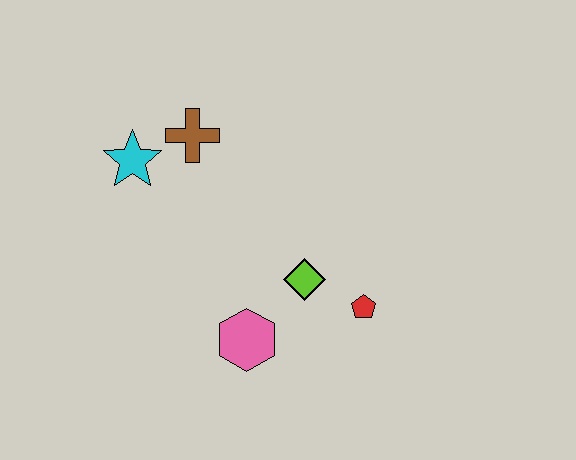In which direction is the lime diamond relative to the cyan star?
The lime diamond is to the right of the cyan star.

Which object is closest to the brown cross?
The cyan star is closest to the brown cross.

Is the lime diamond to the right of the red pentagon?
No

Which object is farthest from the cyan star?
The red pentagon is farthest from the cyan star.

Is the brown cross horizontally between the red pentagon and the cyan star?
Yes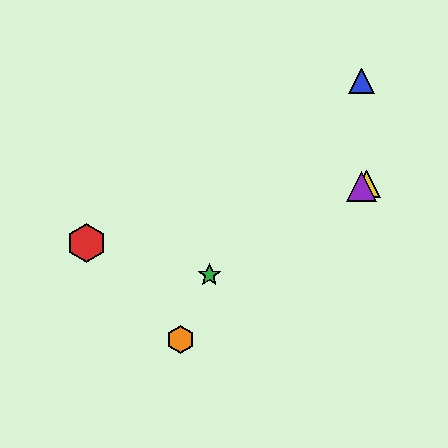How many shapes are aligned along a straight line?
3 shapes (the green star, the yellow triangle, the purple triangle) are aligned along a straight line.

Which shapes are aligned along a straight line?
The green star, the yellow triangle, the purple triangle are aligned along a straight line.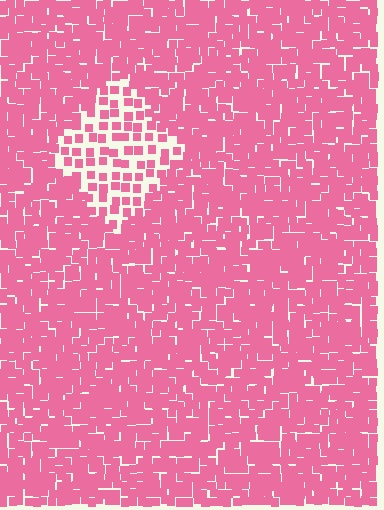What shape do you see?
I see a diamond.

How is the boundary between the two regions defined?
The boundary is defined by a change in element density (approximately 2.3x ratio). All elements are the same color, size, and shape.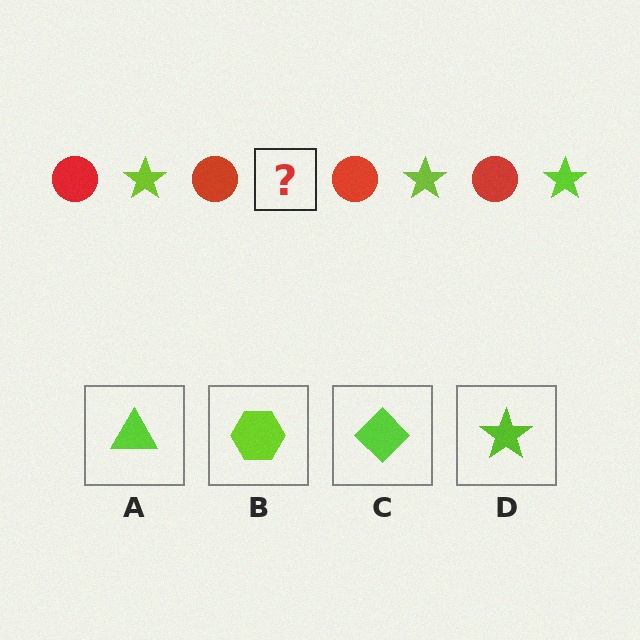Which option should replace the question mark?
Option D.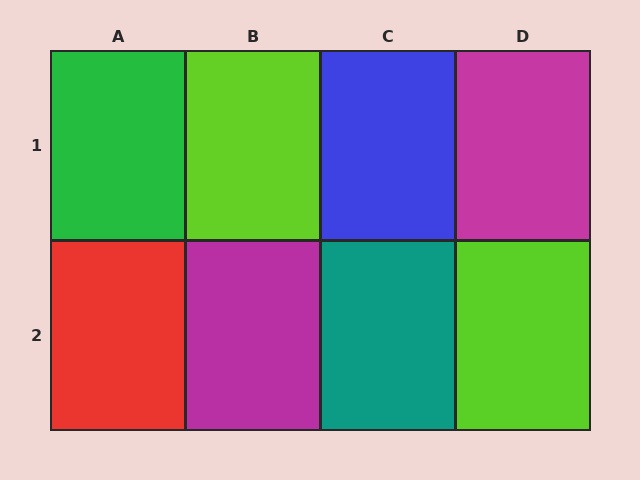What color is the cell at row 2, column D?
Lime.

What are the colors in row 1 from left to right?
Green, lime, blue, magenta.